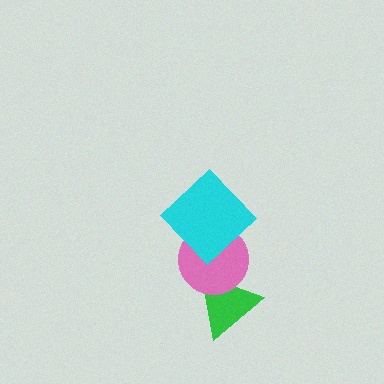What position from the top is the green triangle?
The green triangle is 3rd from the top.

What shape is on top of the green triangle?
The pink circle is on top of the green triangle.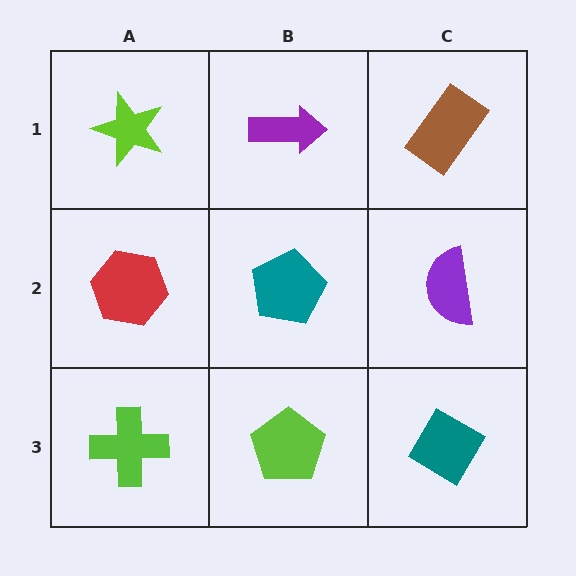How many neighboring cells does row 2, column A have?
3.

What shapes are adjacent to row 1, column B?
A teal pentagon (row 2, column B), a lime star (row 1, column A), a brown rectangle (row 1, column C).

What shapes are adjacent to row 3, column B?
A teal pentagon (row 2, column B), a lime cross (row 3, column A), a teal diamond (row 3, column C).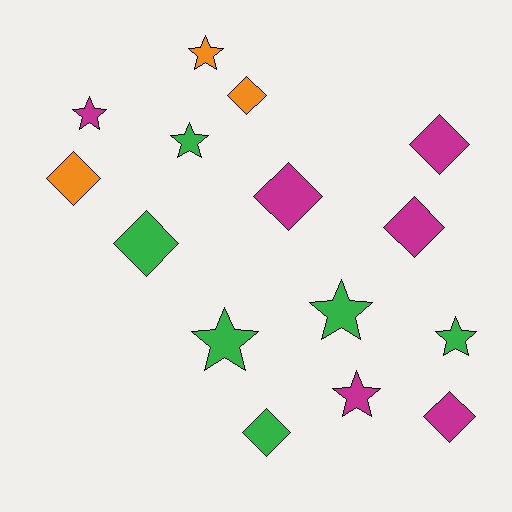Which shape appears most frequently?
Diamond, with 8 objects.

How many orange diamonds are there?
There are 2 orange diamonds.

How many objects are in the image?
There are 15 objects.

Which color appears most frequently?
Green, with 6 objects.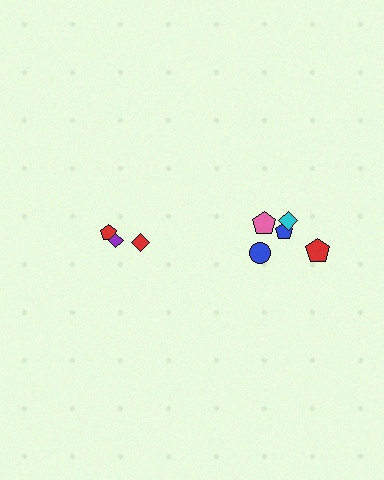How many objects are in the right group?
There are 5 objects.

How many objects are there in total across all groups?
There are 8 objects.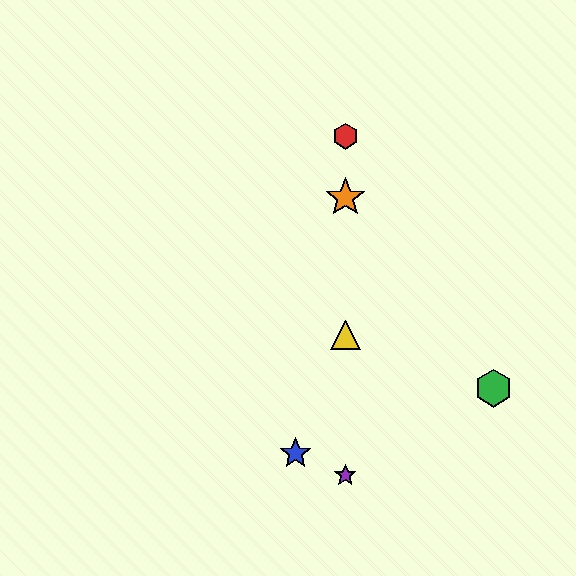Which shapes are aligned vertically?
The red hexagon, the yellow triangle, the purple star, the orange star are aligned vertically.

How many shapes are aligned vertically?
4 shapes (the red hexagon, the yellow triangle, the purple star, the orange star) are aligned vertically.